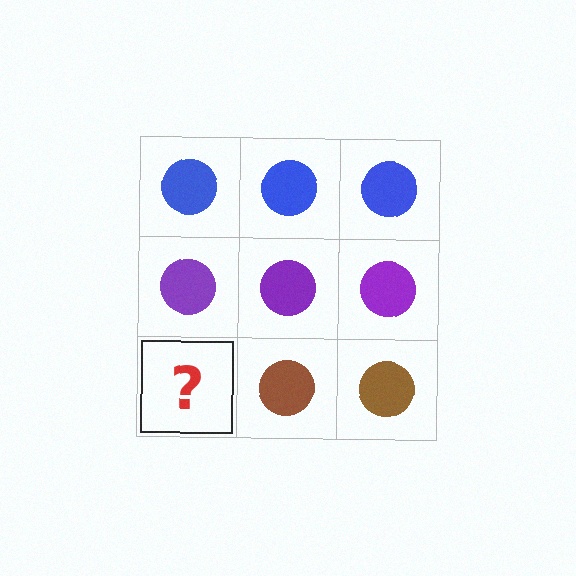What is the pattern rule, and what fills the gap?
The rule is that each row has a consistent color. The gap should be filled with a brown circle.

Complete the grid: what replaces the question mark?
The question mark should be replaced with a brown circle.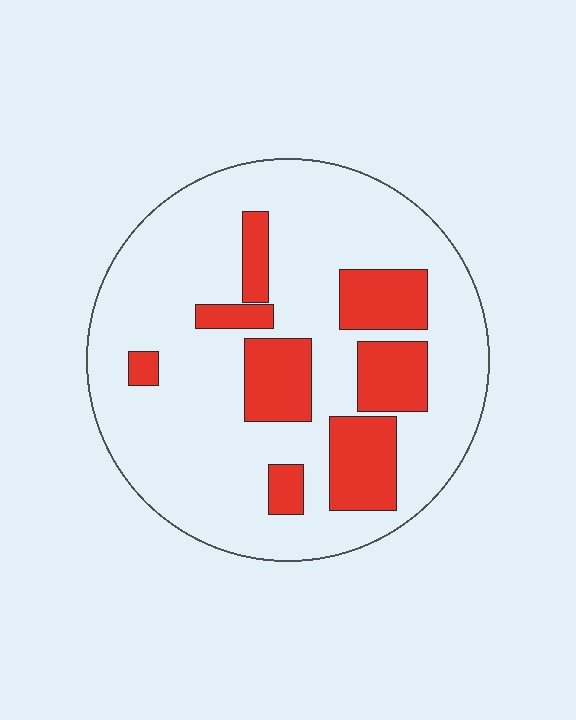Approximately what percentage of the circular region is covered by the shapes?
Approximately 25%.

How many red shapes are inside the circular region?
8.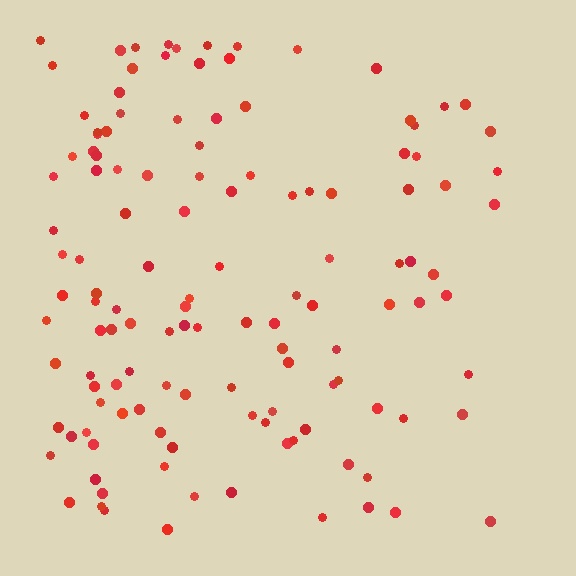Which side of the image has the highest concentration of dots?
The left.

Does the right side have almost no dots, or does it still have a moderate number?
Still a moderate number, just noticeably fewer than the left.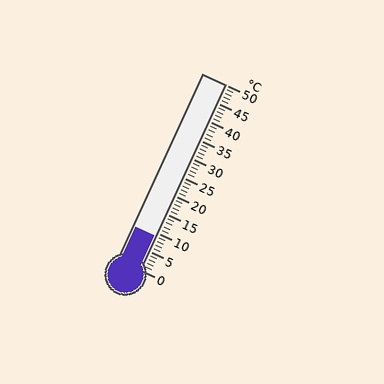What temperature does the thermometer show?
The thermometer shows approximately 9°C.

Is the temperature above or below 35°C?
The temperature is below 35°C.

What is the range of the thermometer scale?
The thermometer scale ranges from 0°C to 50°C.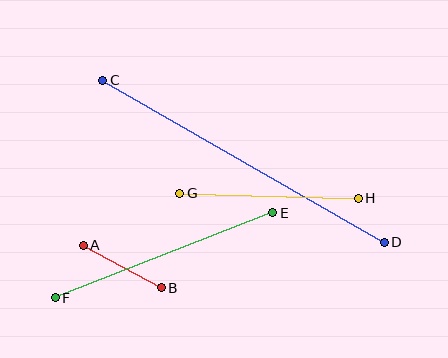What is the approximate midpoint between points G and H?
The midpoint is at approximately (269, 196) pixels.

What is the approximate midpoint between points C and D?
The midpoint is at approximately (243, 161) pixels.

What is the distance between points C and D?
The distance is approximately 325 pixels.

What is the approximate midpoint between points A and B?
The midpoint is at approximately (122, 266) pixels.